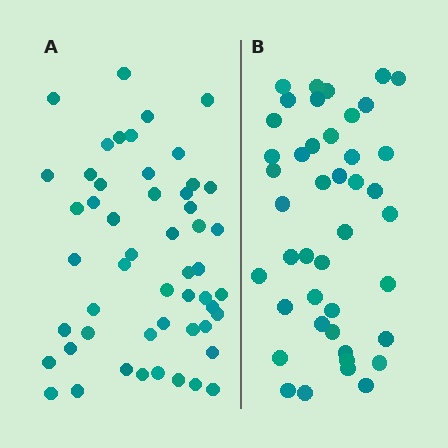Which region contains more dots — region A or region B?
Region A (the left region) has more dots.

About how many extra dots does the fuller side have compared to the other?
Region A has roughly 8 or so more dots than region B.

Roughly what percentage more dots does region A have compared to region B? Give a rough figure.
About 20% more.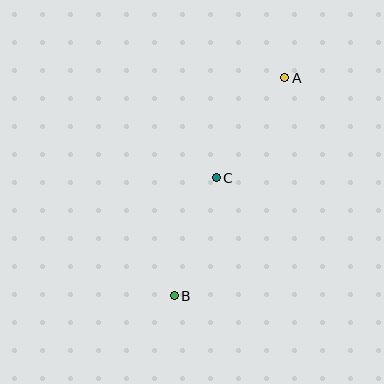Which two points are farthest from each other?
Points A and B are farthest from each other.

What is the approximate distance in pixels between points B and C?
The distance between B and C is approximately 126 pixels.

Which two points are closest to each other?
Points A and C are closest to each other.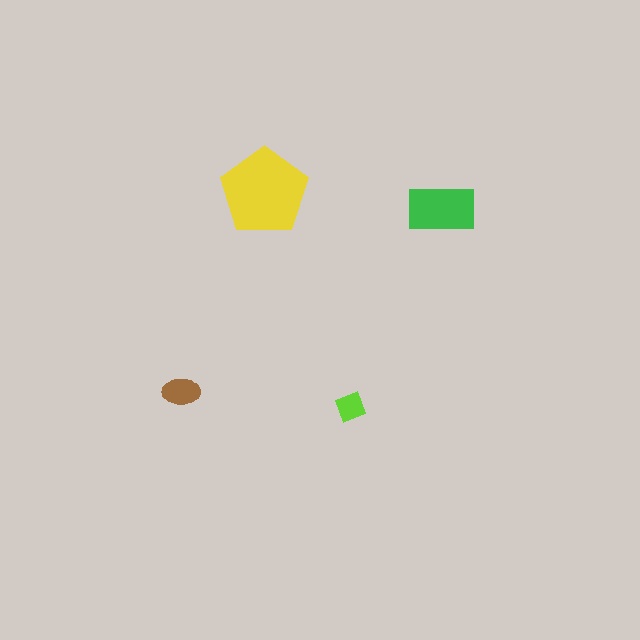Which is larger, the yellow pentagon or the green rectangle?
The yellow pentagon.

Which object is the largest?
The yellow pentagon.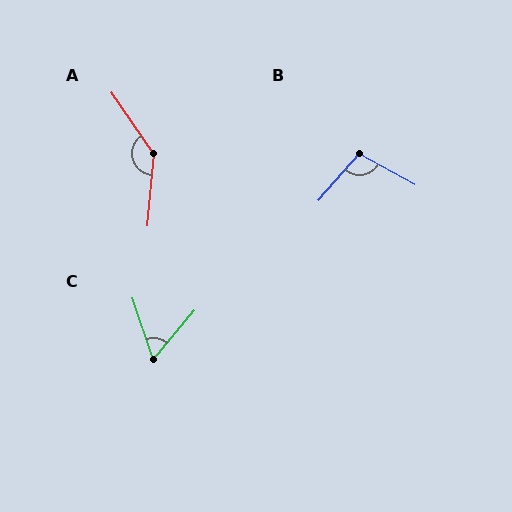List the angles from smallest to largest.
C (59°), B (103°), A (140°).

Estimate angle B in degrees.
Approximately 103 degrees.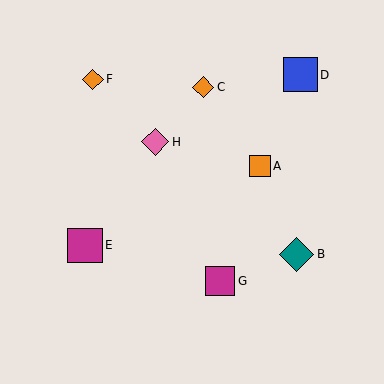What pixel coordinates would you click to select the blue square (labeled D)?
Click at (300, 75) to select the blue square D.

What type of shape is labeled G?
Shape G is a magenta square.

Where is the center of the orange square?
The center of the orange square is at (260, 166).